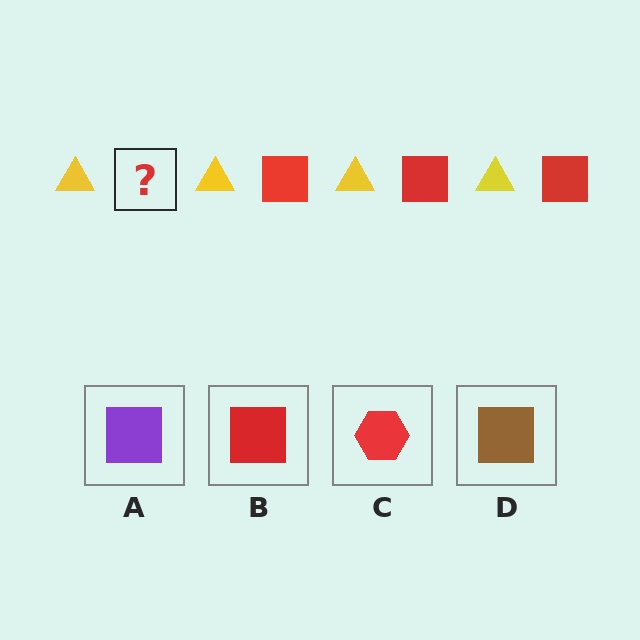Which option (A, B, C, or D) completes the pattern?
B.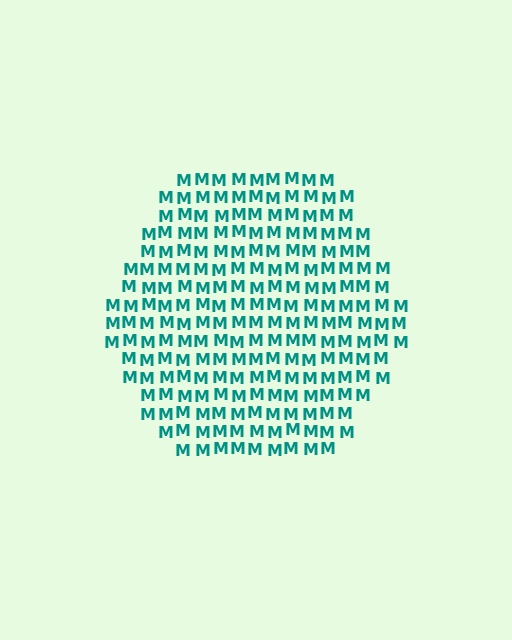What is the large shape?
The large shape is a hexagon.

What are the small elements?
The small elements are letter M's.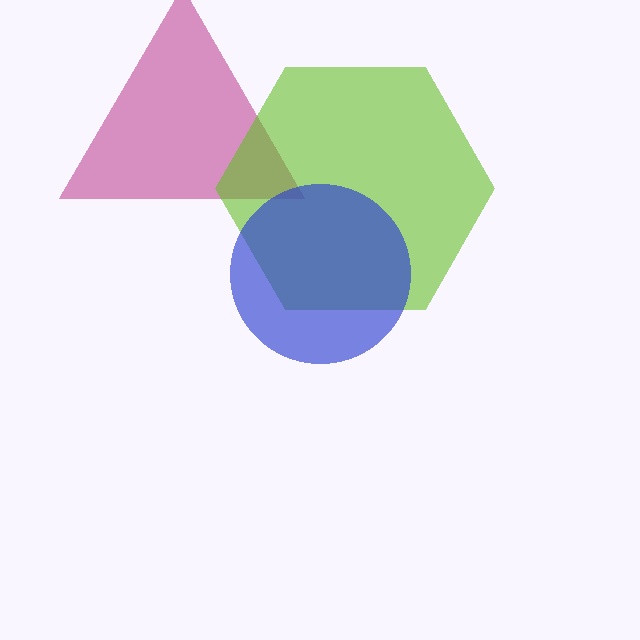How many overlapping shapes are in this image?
There are 3 overlapping shapes in the image.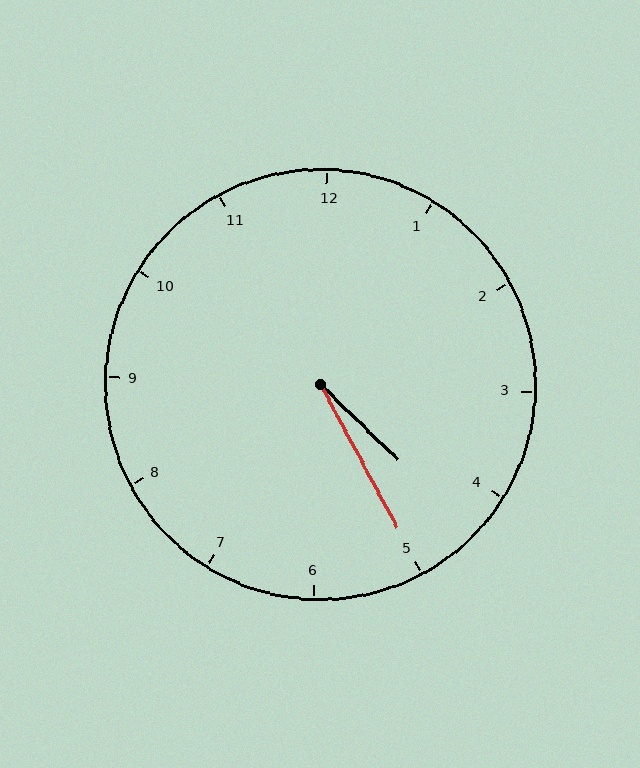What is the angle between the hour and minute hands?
Approximately 18 degrees.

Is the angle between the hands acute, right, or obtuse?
It is acute.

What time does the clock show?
4:25.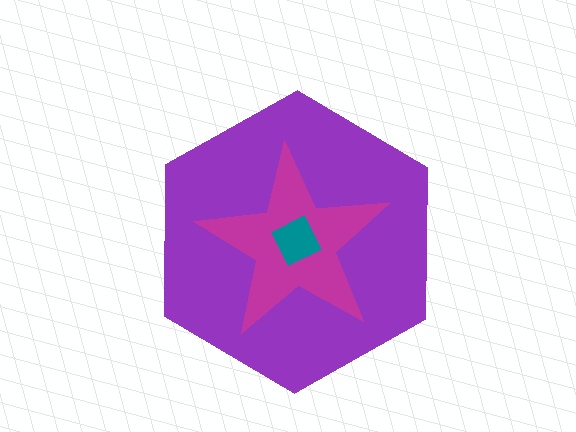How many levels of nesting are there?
3.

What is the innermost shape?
The teal square.